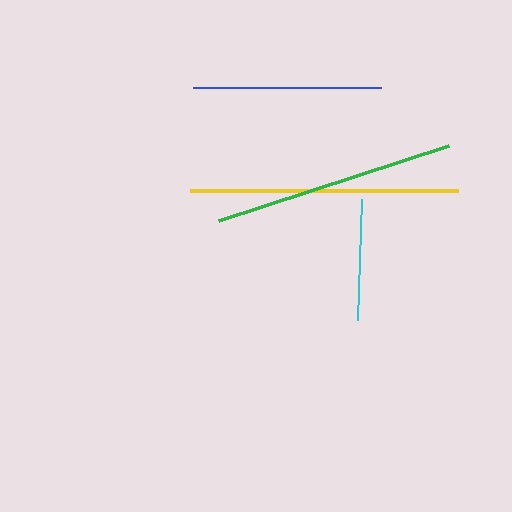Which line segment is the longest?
The yellow line is the longest at approximately 268 pixels.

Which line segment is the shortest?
The cyan line is the shortest at approximately 121 pixels.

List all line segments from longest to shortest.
From longest to shortest: yellow, green, blue, cyan.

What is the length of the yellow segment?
The yellow segment is approximately 268 pixels long.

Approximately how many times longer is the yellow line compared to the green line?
The yellow line is approximately 1.1 times the length of the green line.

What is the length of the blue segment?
The blue segment is approximately 189 pixels long.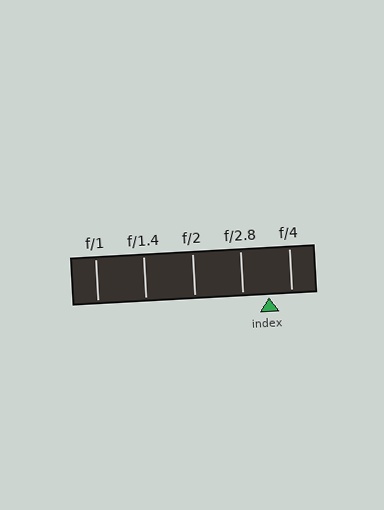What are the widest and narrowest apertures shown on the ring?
The widest aperture shown is f/1 and the narrowest is f/4.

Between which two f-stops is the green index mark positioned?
The index mark is between f/2.8 and f/4.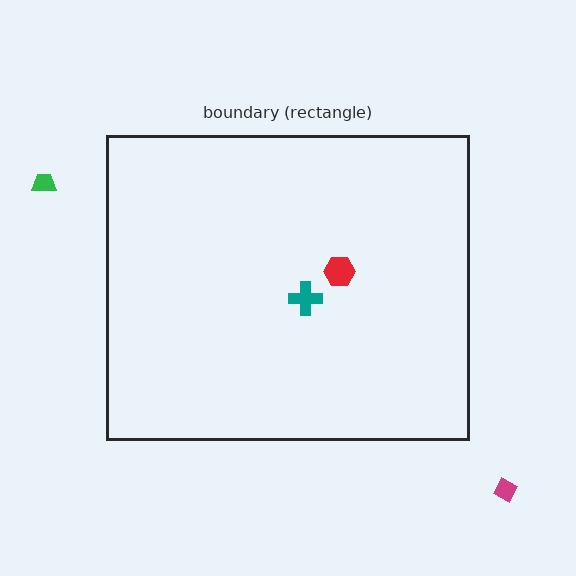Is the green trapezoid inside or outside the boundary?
Outside.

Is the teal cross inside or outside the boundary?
Inside.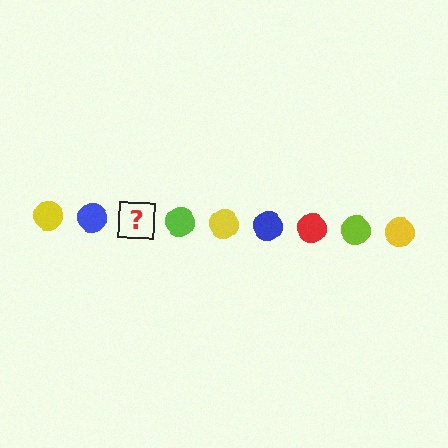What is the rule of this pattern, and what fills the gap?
The rule is that the pattern cycles through yellow, blue, red, lime circles. The gap should be filled with a red circle.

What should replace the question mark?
The question mark should be replaced with a red circle.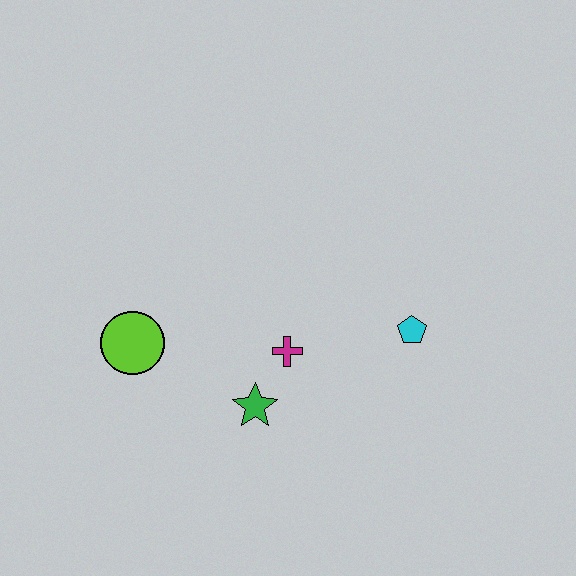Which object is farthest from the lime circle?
The cyan pentagon is farthest from the lime circle.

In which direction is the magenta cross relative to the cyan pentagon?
The magenta cross is to the left of the cyan pentagon.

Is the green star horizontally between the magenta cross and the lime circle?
Yes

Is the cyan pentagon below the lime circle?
No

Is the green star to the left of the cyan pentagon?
Yes